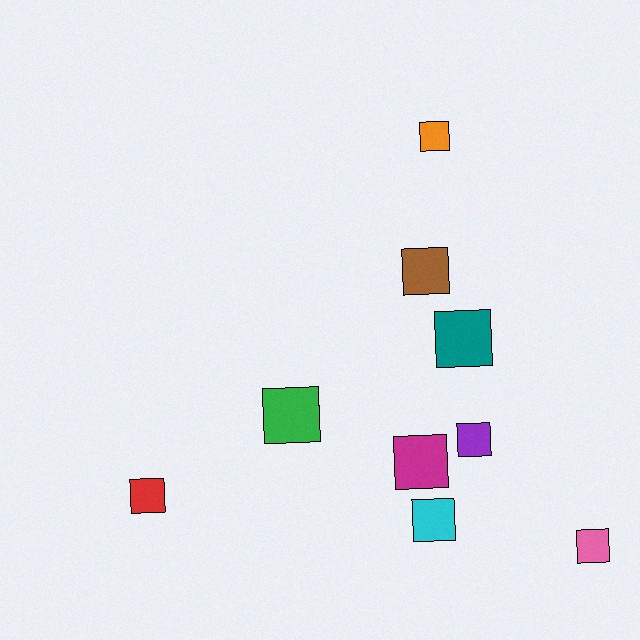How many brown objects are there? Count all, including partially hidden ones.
There is 1 brown object.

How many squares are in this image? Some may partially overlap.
There are 9 squares.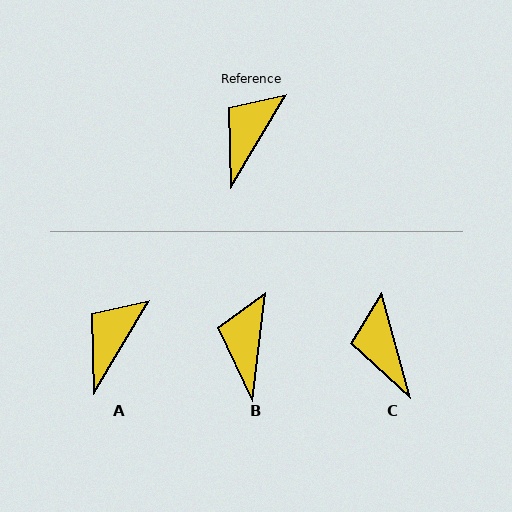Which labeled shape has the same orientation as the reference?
A.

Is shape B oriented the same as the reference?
No, it is off by about 24 degrees.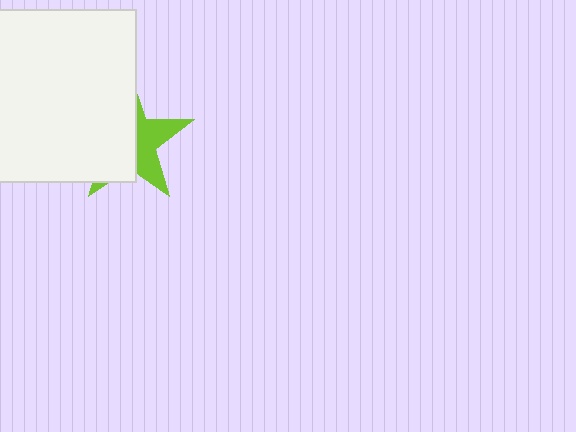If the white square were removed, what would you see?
You would see the complete lime star.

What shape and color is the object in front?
The object in front is a white square.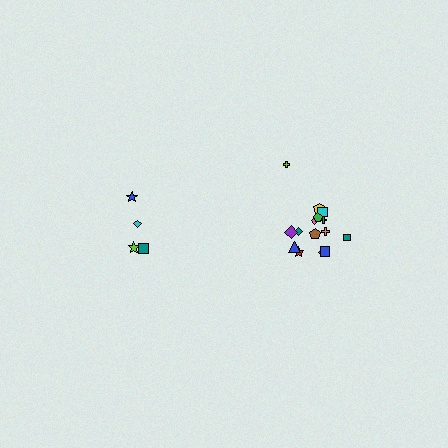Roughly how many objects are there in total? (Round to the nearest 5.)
Roughly 20 objects in total.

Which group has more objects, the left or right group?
The right group.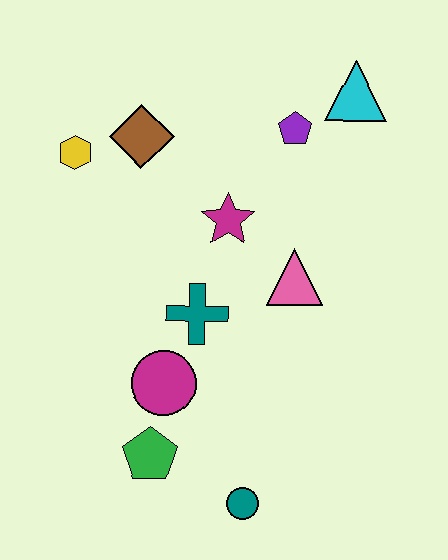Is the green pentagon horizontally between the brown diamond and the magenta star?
Yes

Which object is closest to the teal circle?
The green pentagon is closest to the teal circle.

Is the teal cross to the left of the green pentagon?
No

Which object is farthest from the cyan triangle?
The teal circle is farthest from the cyan triangle.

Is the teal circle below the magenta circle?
Yes